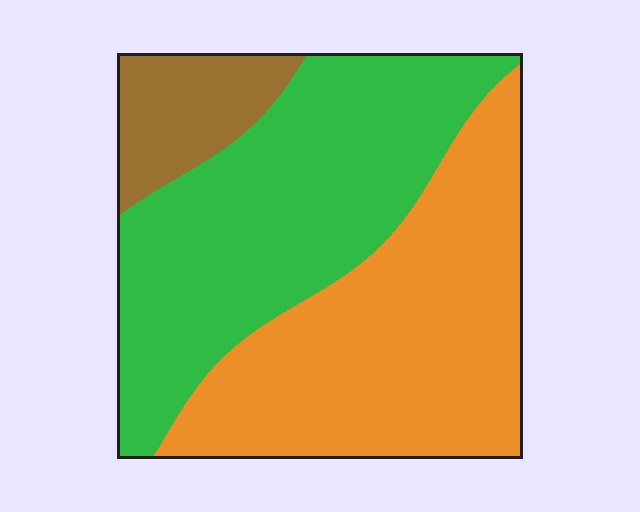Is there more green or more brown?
Green.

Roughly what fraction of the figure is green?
Green covers 45% of the figure.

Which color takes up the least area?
Brown, at roughly 10%.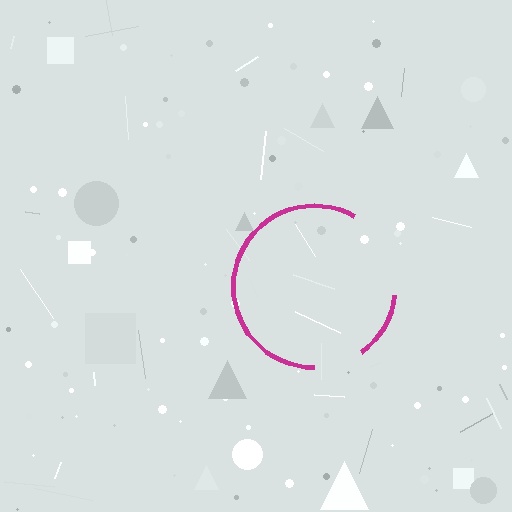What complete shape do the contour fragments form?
The contour fragments form a circle.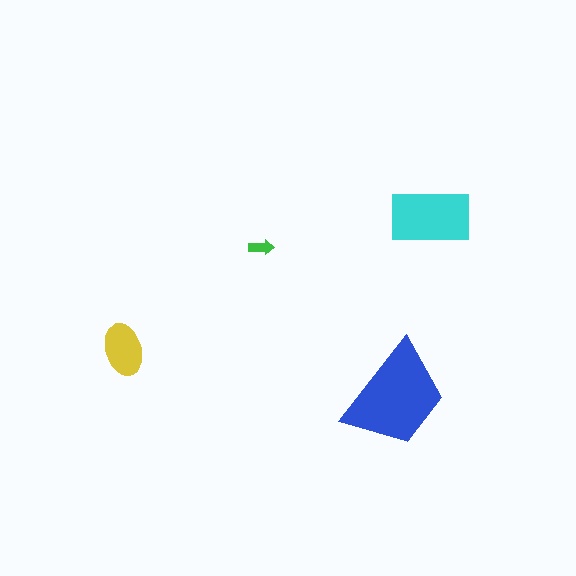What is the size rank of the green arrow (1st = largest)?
4th.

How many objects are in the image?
There are 4 objects in the image.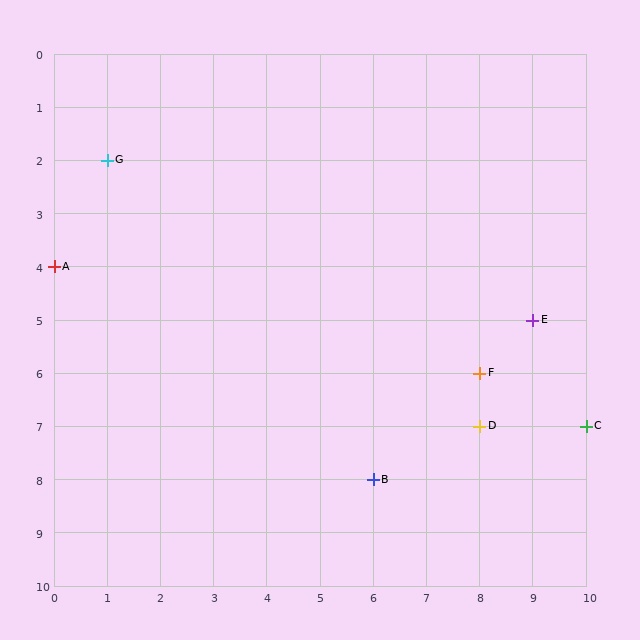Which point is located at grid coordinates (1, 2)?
Point G is at (1, 2).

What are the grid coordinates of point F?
Point F is at grid coordinates (8, 6).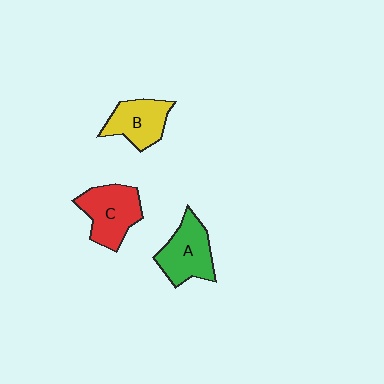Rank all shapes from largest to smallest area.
From largest to smallest: C (red), A (green), B (yellow).